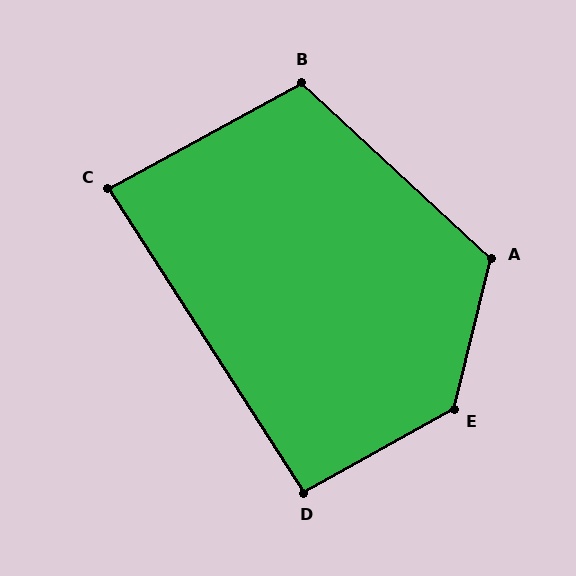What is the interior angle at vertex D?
Approximately 94 degrees (approximately right).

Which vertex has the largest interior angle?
E, at approximately 133 degrees.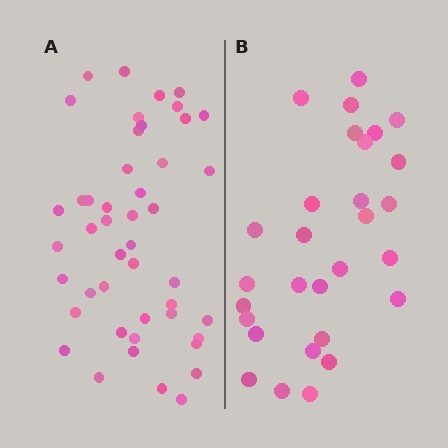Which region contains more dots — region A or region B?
Region A (the left region) has more dots.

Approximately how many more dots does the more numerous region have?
Region A has approximately 15 more dots than region B.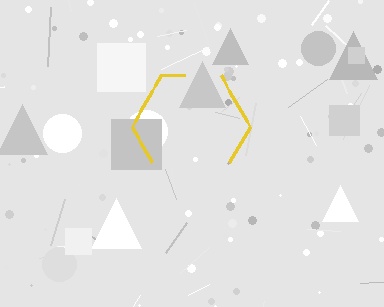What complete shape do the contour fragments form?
The contour fragments form a hexagon.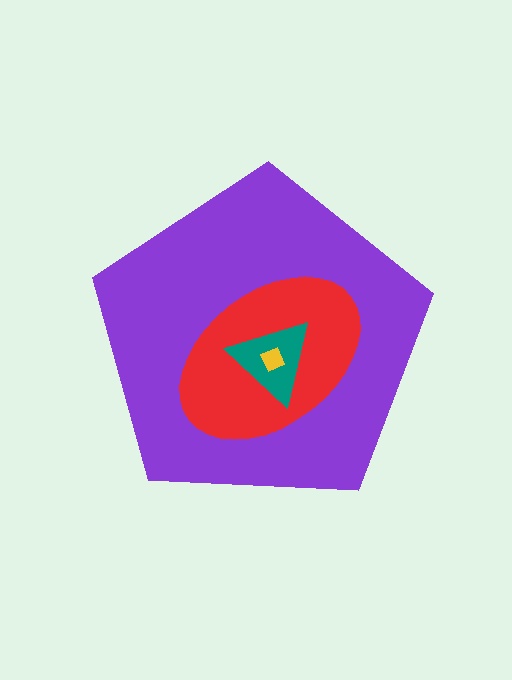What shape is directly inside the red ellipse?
The teal triangle.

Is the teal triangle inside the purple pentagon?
Yes.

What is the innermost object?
The yellow diamond.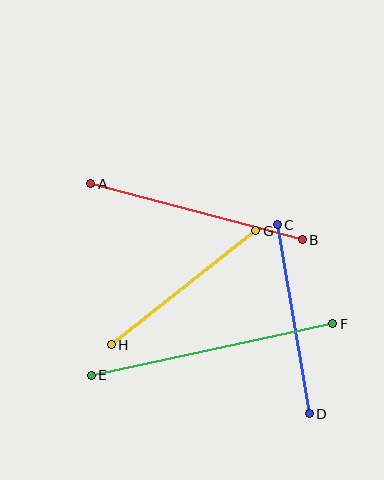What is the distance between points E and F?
The distance is approximately 247 pixels.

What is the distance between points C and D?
The distance is approximately 192 pixels.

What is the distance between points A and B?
The distance is approximately 219 pixels.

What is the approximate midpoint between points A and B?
The midpoint is at approximately (197, 212) pixels.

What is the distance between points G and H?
The distance is approximately 184 pixels.